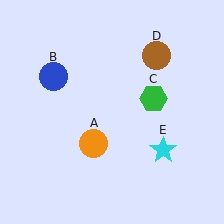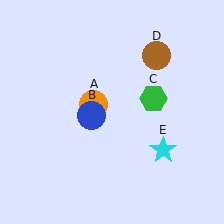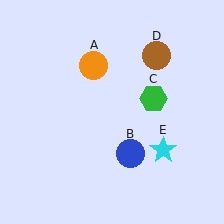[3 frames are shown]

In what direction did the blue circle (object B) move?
The blue circle (object B) moved down and to the right.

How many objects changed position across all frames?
2 objects changed position: orange circle (object A), blue circle (object B).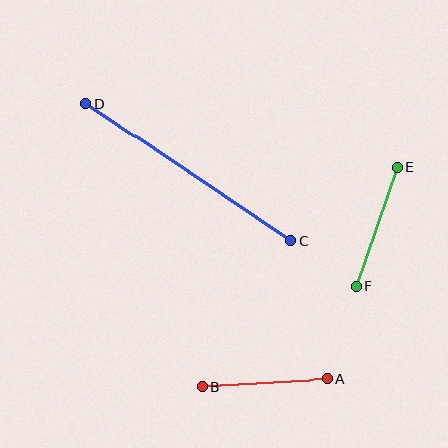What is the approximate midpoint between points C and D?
The midpoint is at approximately (188, 172) pixels.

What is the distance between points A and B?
The distance is approximately 125 pixels.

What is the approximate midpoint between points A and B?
The midpoint is at approximately (265, 383) pixels.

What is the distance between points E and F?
The distance is approximately 126 pixels.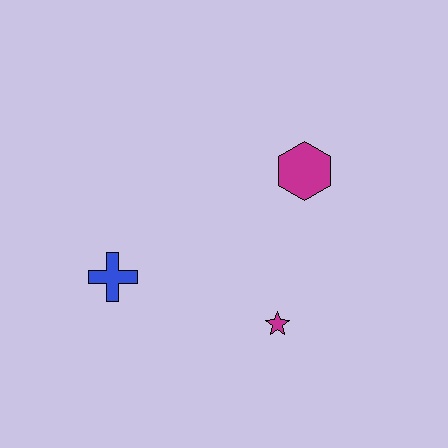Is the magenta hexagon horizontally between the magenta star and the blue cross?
No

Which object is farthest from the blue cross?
The magenta hexagon is farthest from the blue cross.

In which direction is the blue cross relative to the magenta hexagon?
The blue cross is to the left of the magenta hexagon.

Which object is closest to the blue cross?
The magenta star is closest to the blue cross.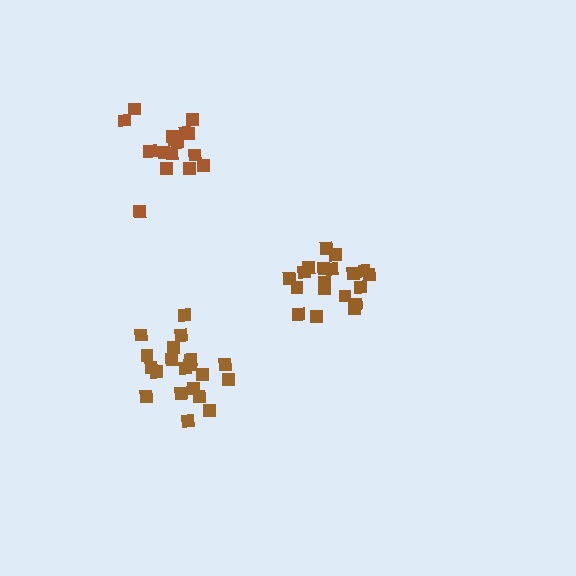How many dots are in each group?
Group 1: 19 dots, Group 2: 20 dots, Group 3: 17 dots (56 total).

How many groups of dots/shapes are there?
There are 3 groups.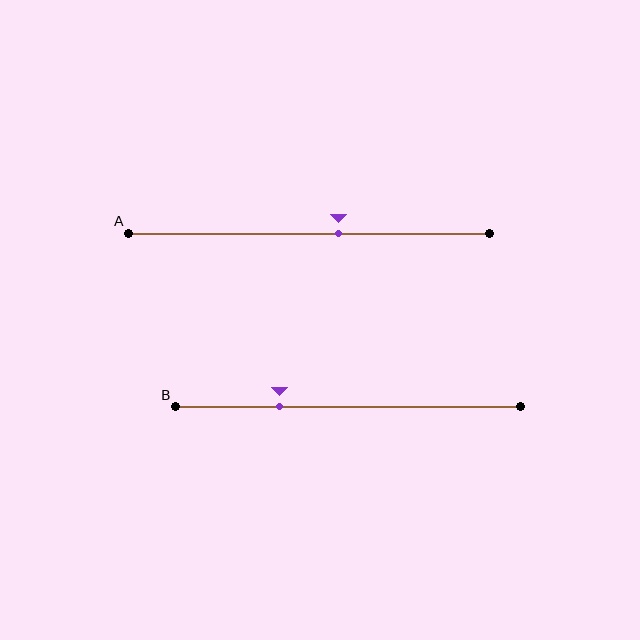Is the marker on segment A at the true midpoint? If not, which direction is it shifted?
No, the marker on segment A is shifted to the right by about 8% of the segment length.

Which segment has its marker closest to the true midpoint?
Segment A has its marker closest to the true midpoint.